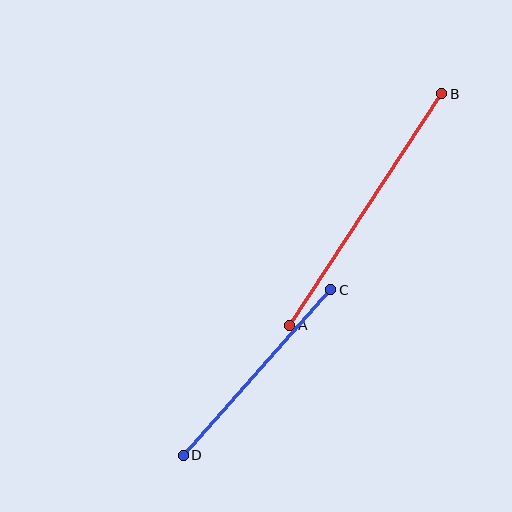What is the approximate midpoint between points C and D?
The midpoint is at approximately (257, 372) pixels.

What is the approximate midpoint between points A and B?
The midpoint is at approximately (366, 210) pixels.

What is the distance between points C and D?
The distance is approximately 222 pixels.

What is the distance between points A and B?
The distance is approximately 277 pixels.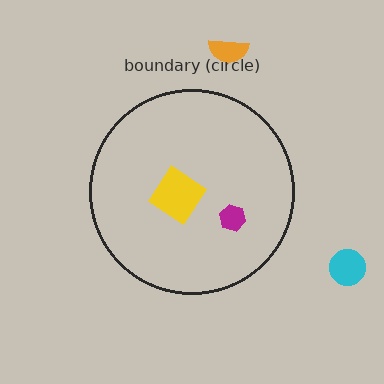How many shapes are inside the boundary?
2 inside, 2 outside.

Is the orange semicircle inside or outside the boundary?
Outside.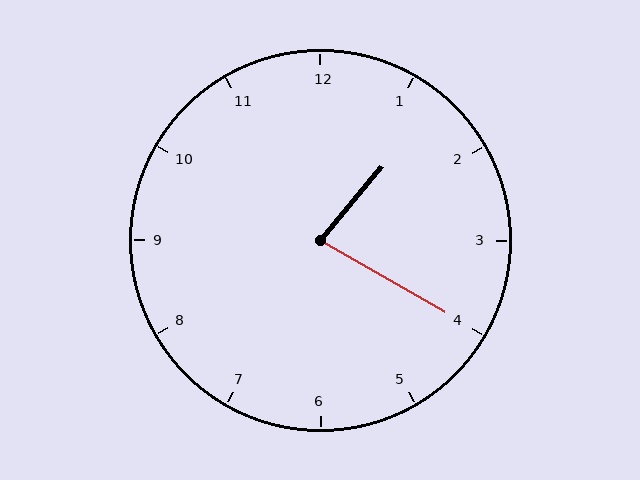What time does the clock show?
1:20.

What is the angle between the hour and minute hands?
Approximately 80 degrees.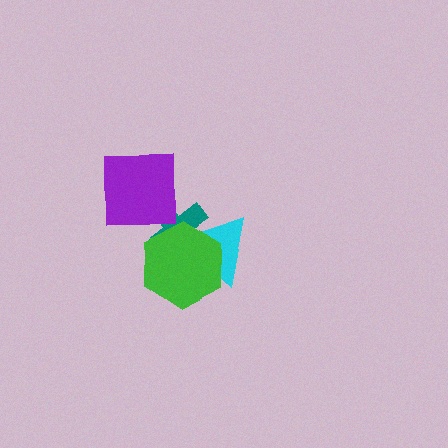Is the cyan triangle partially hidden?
Yes, it is partially covered by another shape.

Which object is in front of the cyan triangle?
The green hexagon is in front of the cyan triangle.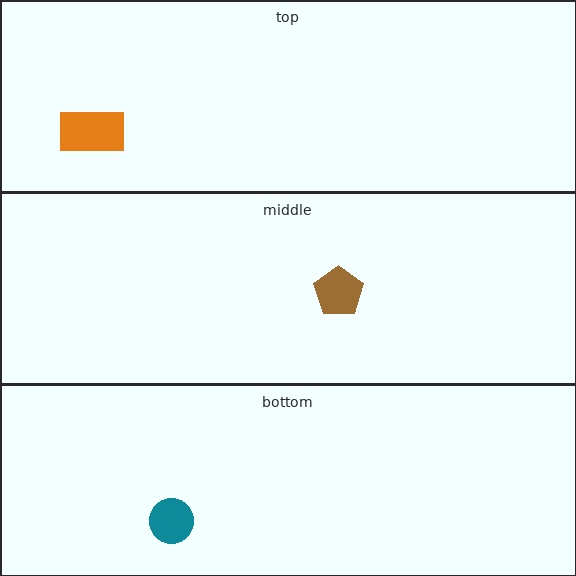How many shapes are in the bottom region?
1.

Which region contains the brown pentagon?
The middle region.